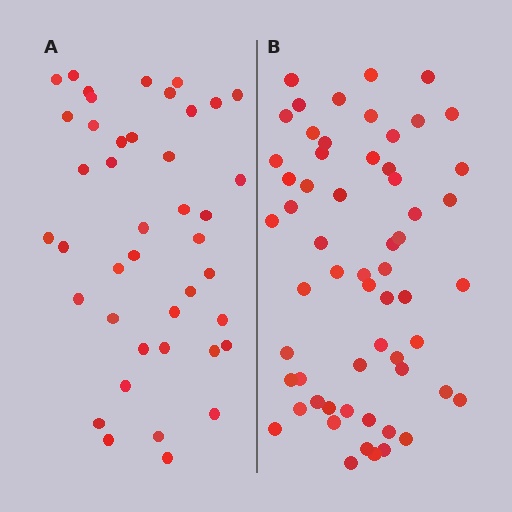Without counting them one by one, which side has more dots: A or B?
Region B (the right region) has more dots.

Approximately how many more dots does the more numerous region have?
Region B has approximately 15 more dots than region A.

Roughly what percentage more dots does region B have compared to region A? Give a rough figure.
About 40% more.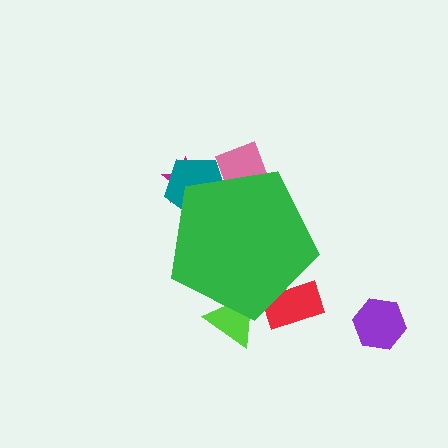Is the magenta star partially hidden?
Yes, the magenta star is partially hidden behind the green pentagon.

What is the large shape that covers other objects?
A green pentagon.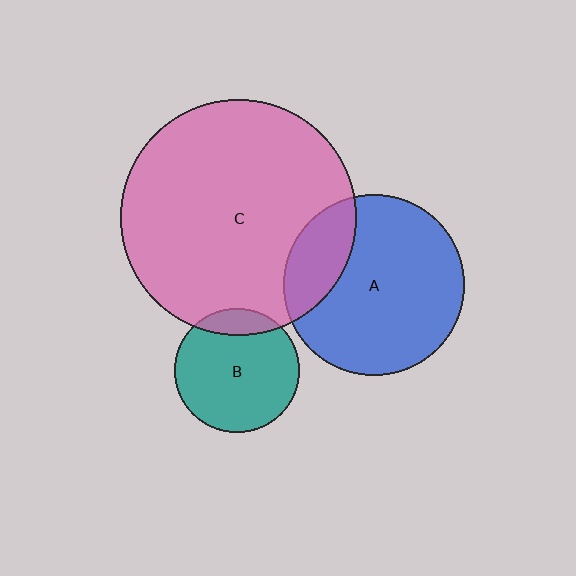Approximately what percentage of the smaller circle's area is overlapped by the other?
Approximately 20%.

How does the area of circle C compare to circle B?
Approximately 3.6 times.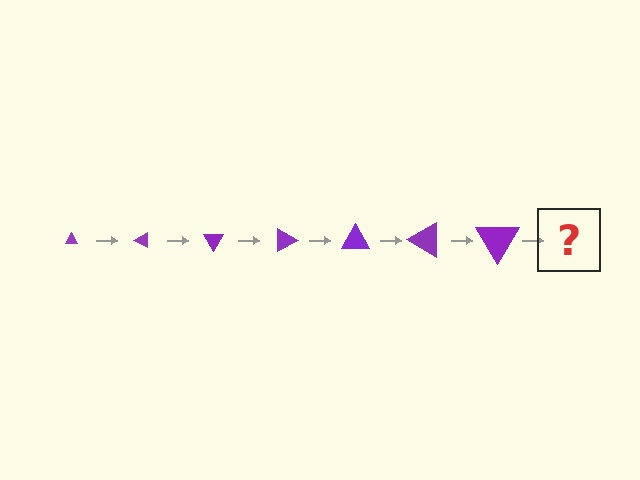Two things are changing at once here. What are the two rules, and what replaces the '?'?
The two rules are that the triangle grows larger each step and it rotates 30 degrees each step. The '?' should be a triangle, larger than the previous one and rotated 210 degrees from the start.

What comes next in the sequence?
The next element should be a triangle, larger than the previous one and rotated 210 degrees from the start.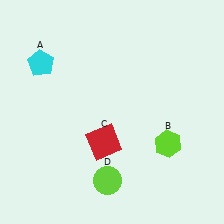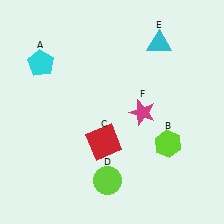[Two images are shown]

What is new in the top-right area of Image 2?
A cyan triangle (E) was added in the top-right area of Image 2.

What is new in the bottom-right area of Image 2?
A magenta star (F) was added in the bottom-right area of Image 2.